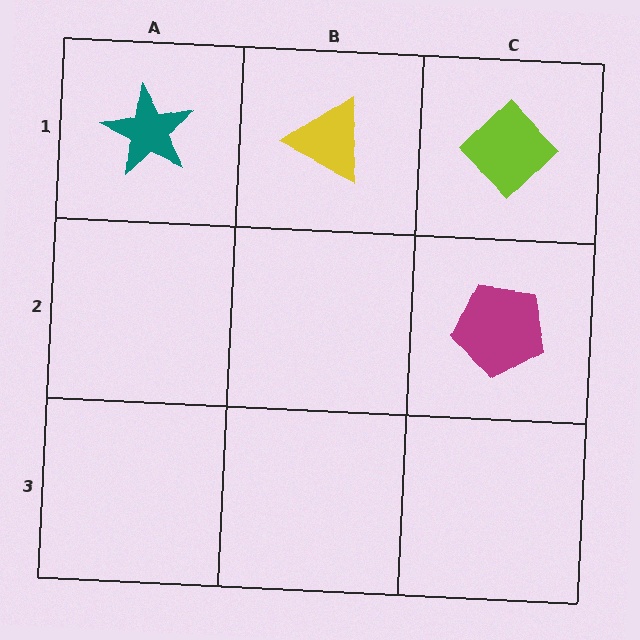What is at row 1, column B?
A yellow triangle.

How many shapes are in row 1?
3 shapes.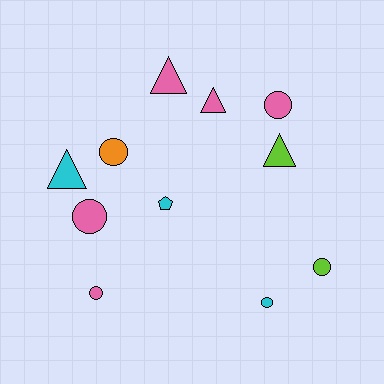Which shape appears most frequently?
Circle, with 6 objects.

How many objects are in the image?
There are 11 objects.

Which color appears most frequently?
Pink, with 5 objects.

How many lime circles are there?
There is 1 lime circle.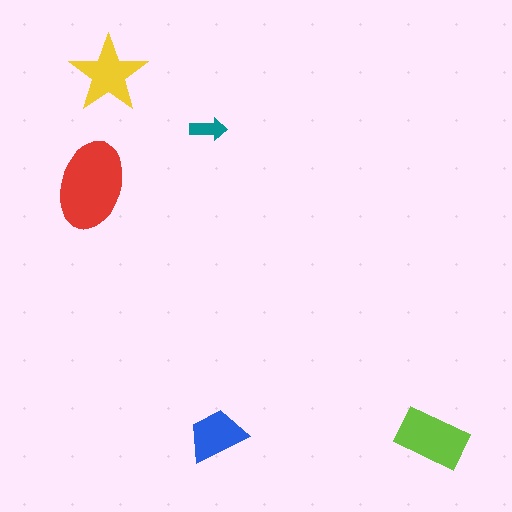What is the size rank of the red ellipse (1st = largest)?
1st.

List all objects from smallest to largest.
The teal arrow, the blue trapezoid, the yellow star, the lime rectangle, the red ellipse.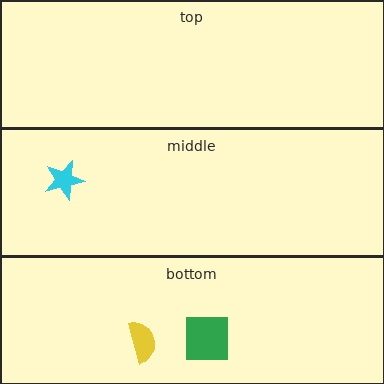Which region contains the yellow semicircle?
The bottom region.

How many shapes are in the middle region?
1.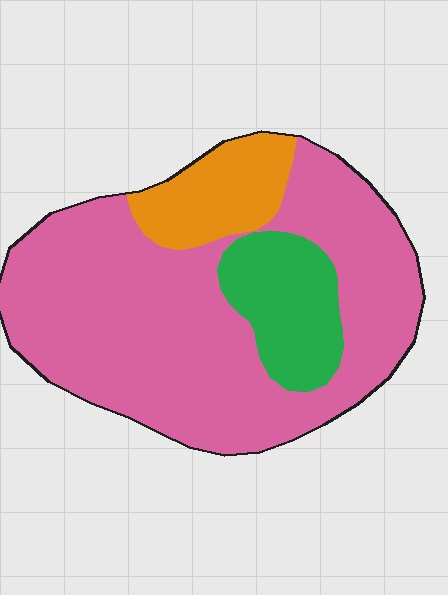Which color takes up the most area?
Pink, at roughly 70%.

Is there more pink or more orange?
Pink.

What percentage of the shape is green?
Green covers 15% of the shape.